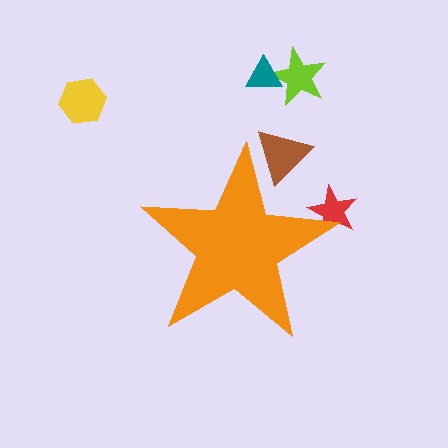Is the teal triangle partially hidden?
No, the teal triangle is fully visible.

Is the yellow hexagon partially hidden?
No, the yellow hexagon is fully visible.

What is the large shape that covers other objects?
An orange star.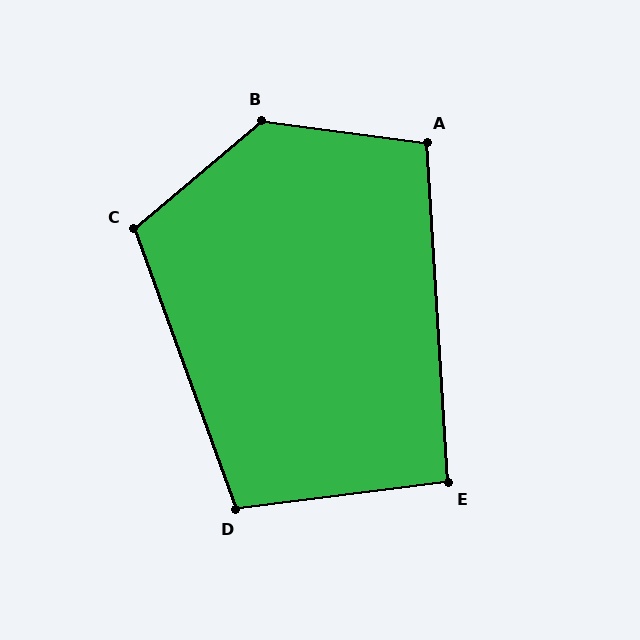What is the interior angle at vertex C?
Approximately 110 degrees (obtuse).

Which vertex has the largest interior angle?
B, at approximately 133 degrees.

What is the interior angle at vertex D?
Approximately 103 degrees (obtuse).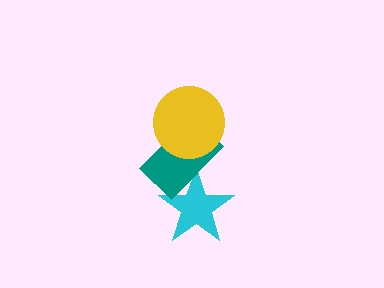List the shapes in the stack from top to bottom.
From top to bottom: the yellow circle, the teal rectangle, the cyan star.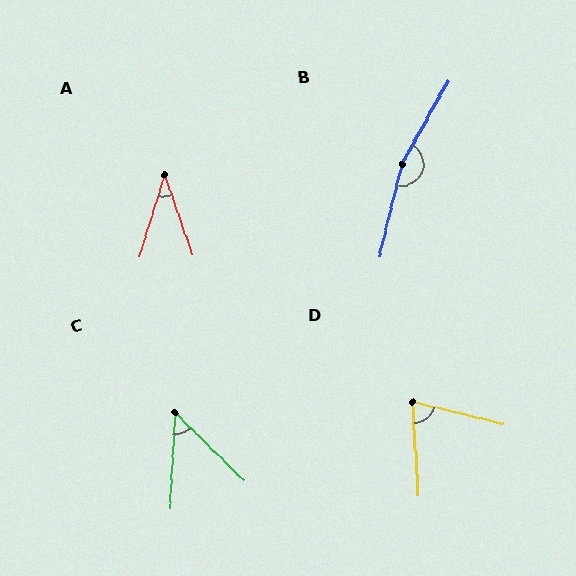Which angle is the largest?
B, at approximately 164 degrees.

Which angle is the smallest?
A, at approximately 36 degrees.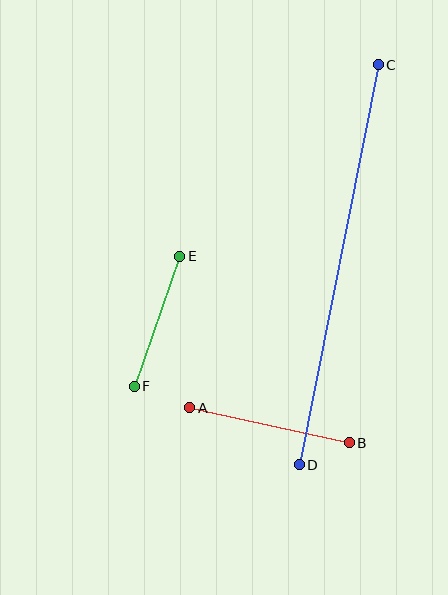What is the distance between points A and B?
The distance is approximately 164 pixels.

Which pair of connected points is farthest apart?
Points C and D are farthest apart.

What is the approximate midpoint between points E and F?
The midpoint is at approximately (157, 321) pixels.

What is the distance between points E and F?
The distance is approximately 138 pixels.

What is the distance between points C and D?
The distance is approximately 408 pixels.